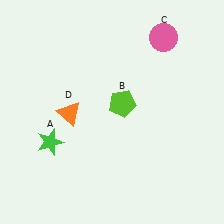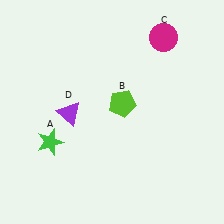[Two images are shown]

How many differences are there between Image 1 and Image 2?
There are 2 differences between the two images.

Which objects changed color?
C changed from pink to magenta. D changed from orange to purple.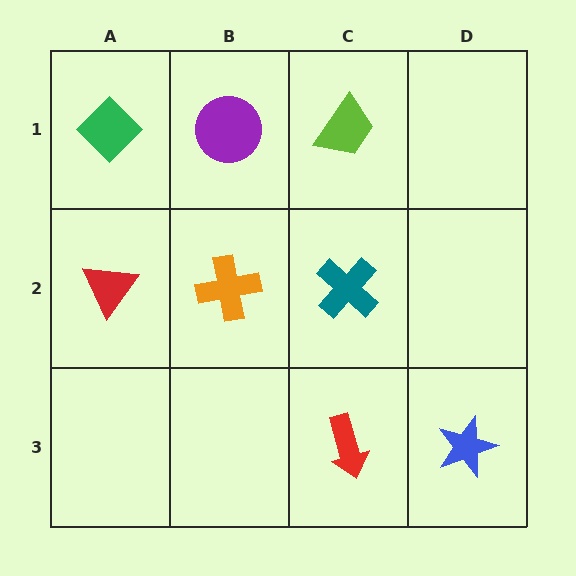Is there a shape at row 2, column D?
No, that cell is empty.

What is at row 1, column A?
A green diamond.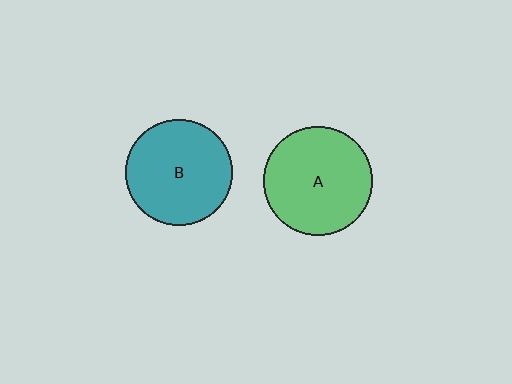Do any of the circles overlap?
No, none of the circles overlap.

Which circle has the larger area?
Circle A (green).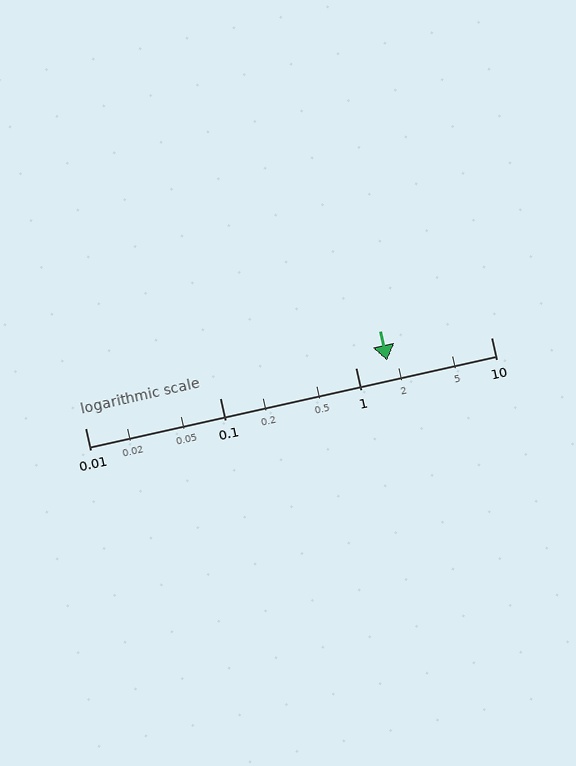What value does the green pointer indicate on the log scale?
The pointer indicates approximately 1.7.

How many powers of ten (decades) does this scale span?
The scale spans 3 decades, from 0.01 to 10.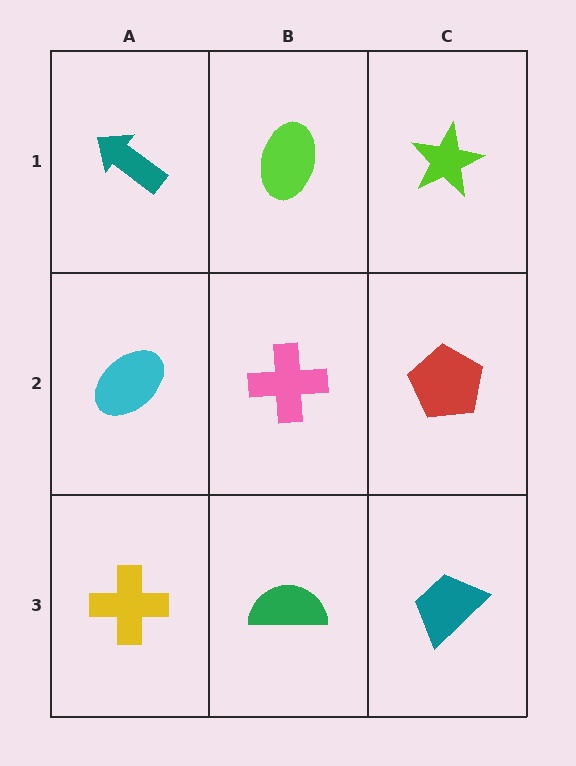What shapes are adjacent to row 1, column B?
A pink cross (row 2, column B), a teal arrow (row 1, column A), a lime star (row 1, column C).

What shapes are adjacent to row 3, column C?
A red pentagon (row 2, column C), a green semicircle (row 3, column B).